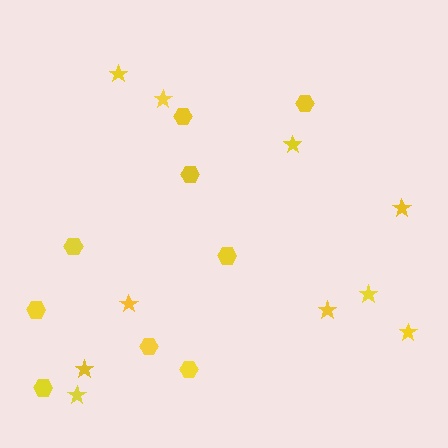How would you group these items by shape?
There are 2 groups: one group of stars (10) and one group of hexagons (9).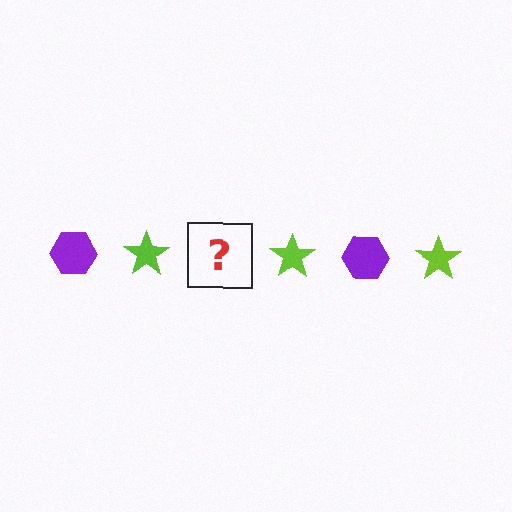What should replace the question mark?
The question mark should be replaced with a purple hexagon.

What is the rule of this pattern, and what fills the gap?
The rule is that the pattern alternates between purple hexagon and lime star. The gap should be filled with a purple hexagon.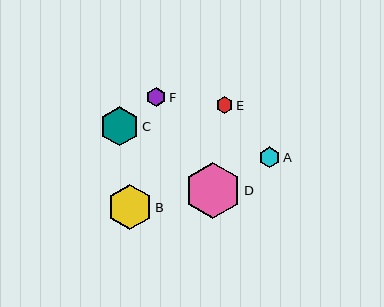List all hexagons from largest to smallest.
From largest to smallest: D, B, C, A, F, E.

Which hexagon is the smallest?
Hexagon E is the smallest with a size of approximately 17 pixels.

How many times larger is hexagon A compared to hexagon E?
Hexagon A is approximately 1.2 times the size of hexagon E.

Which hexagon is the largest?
Hexagon D is the largest with a size of approximately 57 pixels.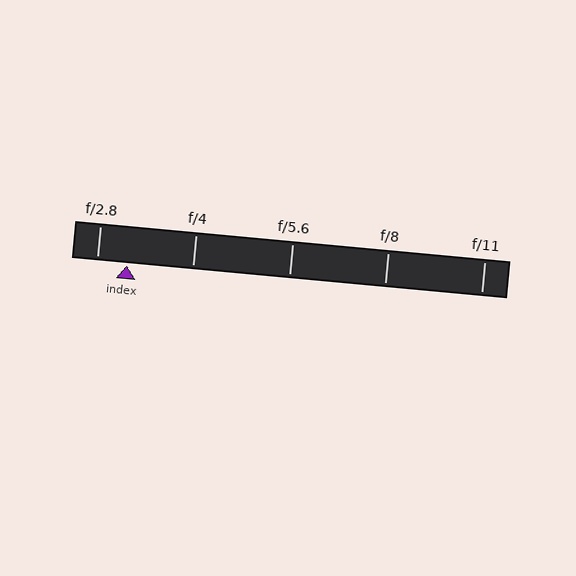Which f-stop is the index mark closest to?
The index mark is closest to f/2.8.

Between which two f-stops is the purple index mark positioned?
The index mark is between f/2.8 and f/4.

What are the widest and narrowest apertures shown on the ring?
The widest aperture shown is f/2.8 and the narrowest is f/11.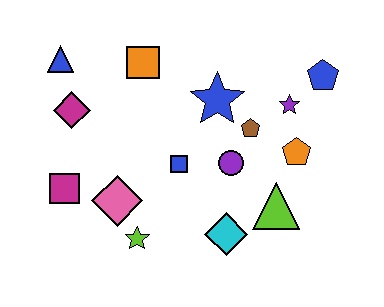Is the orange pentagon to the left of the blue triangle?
No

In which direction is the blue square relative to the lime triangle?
The blue square is to the left of the lime triangle.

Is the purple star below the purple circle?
No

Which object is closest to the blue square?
The purple circle is closest to the blue square.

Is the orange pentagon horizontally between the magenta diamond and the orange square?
No